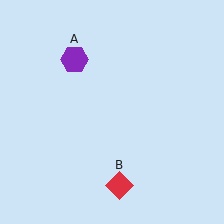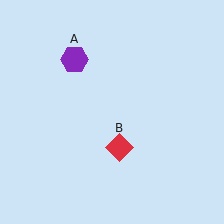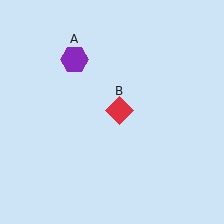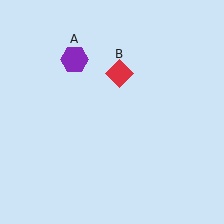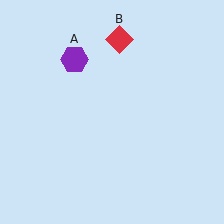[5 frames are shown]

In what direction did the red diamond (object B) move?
The red diamond (object B) moved up.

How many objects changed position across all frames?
1 object changed position: red diamond (object B).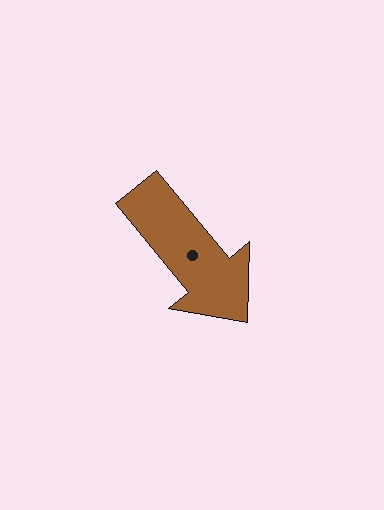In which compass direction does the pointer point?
Southeast.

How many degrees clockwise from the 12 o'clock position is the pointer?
Approximately 140 degrees.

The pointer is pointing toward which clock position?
Roughly 5 o'clock.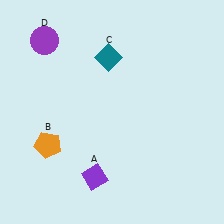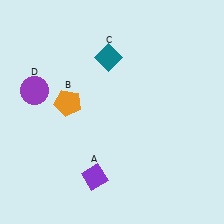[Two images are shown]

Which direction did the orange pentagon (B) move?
The orange pentagon (B) moved up.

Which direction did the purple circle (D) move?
The purple circle (D) moved down.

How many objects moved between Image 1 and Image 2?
2 objects moved between the two images.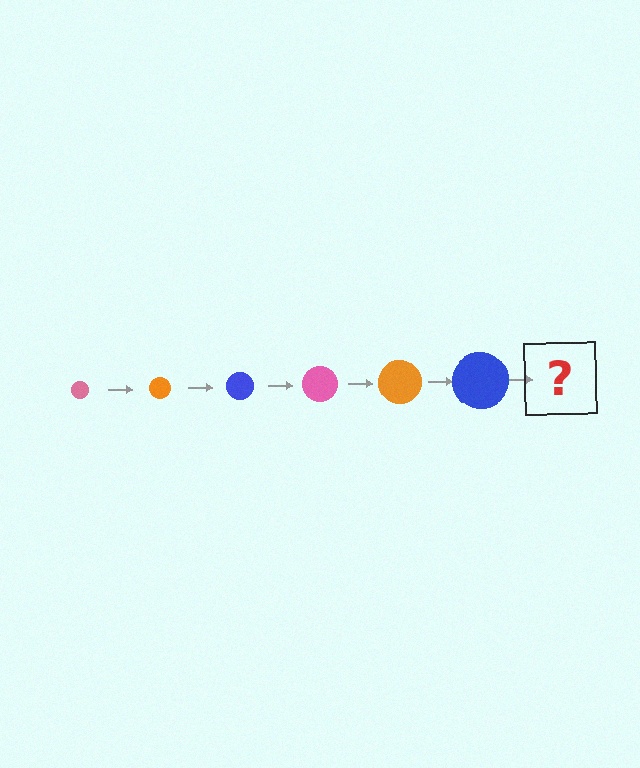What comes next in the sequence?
The next element should be a pink circle, larger than the previous one.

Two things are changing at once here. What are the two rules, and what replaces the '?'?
The two rules are that the circle grows larger each step and the color cycles through pink, orange, and blue. The '?' should be a pink circle, larger than the previous one.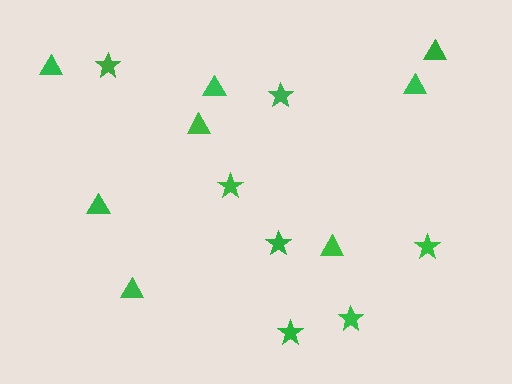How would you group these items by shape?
There are 2 groups: one group of triangles (8) and one group of stars (7).